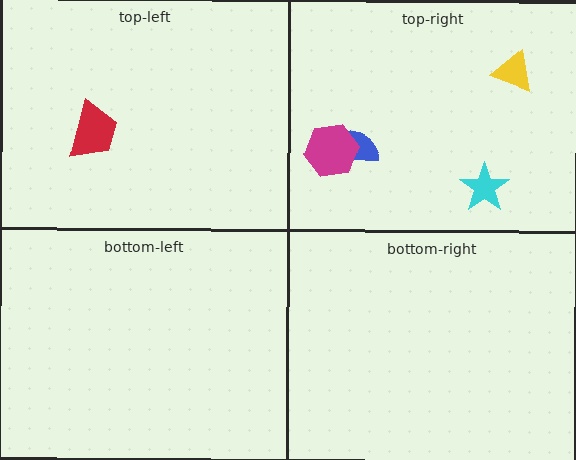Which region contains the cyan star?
The top-right region.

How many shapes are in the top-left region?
1.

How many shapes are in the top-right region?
4.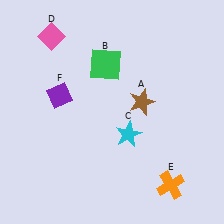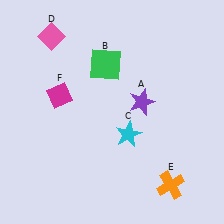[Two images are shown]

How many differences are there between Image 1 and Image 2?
There are 2 differences between the two images.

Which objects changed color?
A changed from brown to purple. F changed from purple to magenta.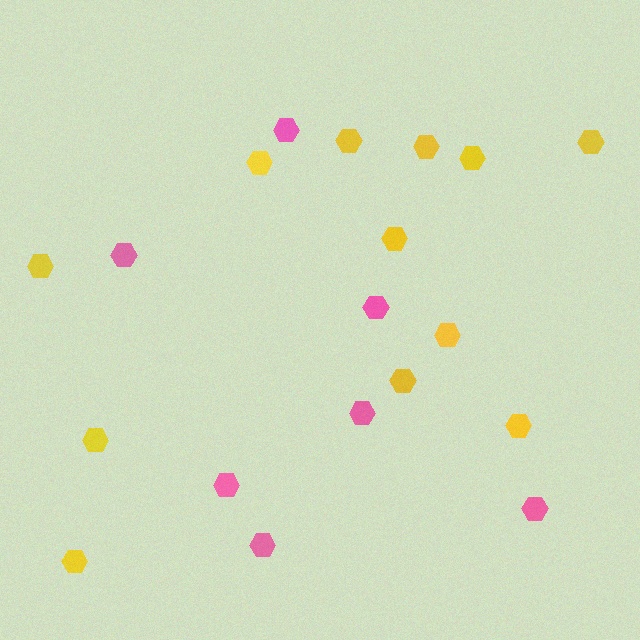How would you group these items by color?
There are 2 groups: one group of yellow hexagons (12) and one group of pink hexagons (7).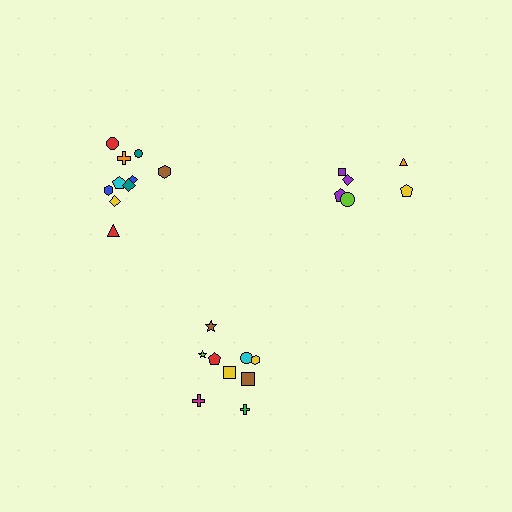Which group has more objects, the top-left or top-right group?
The top-left group.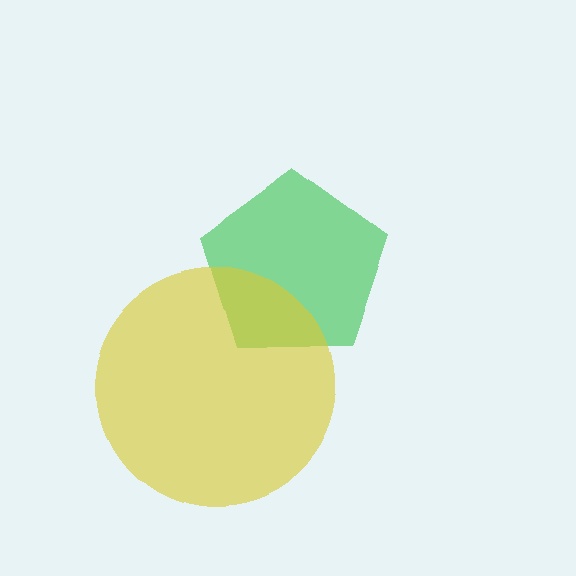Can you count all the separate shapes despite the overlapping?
Yes, there are 2 separate shapes.